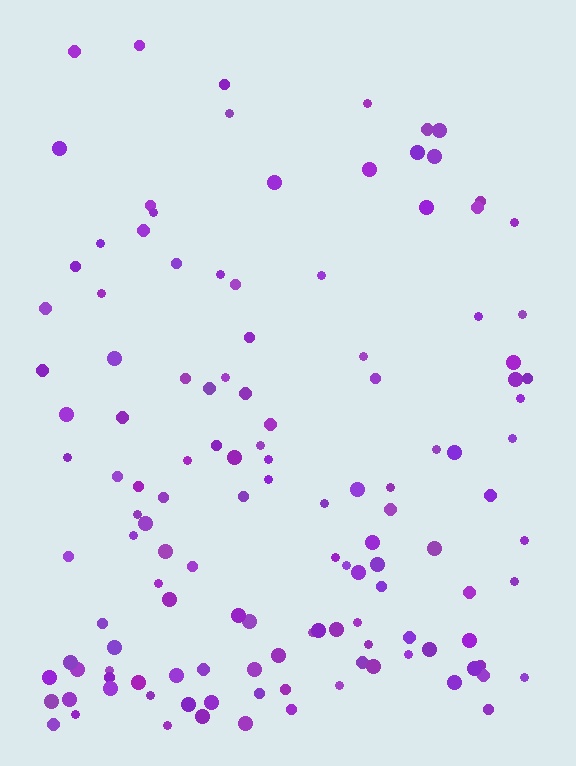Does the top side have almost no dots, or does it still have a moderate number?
Still a moderate number, just noticeably fewer than the bottom.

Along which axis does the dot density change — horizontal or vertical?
Vertical.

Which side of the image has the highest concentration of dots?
The bottom.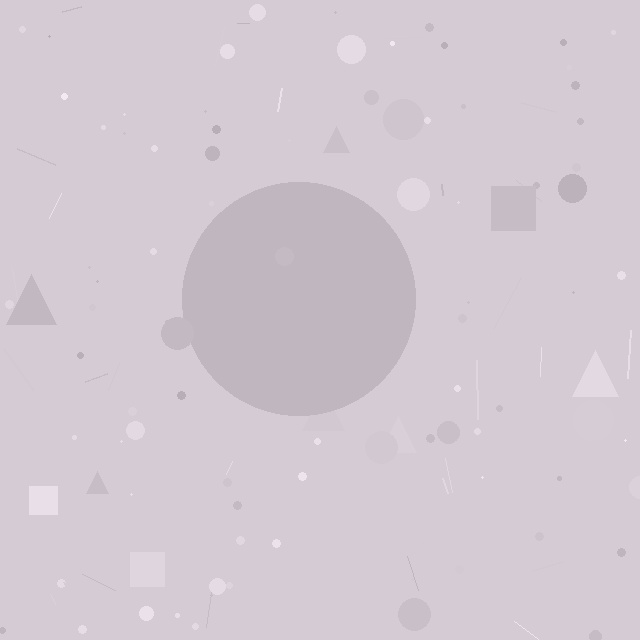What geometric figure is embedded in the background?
A circle is embedded in the background.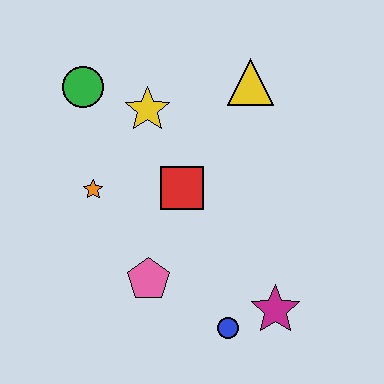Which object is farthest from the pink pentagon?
The yellow triangle is farthest from the pink pentagon.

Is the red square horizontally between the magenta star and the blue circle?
No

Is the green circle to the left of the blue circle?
Yes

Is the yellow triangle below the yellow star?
No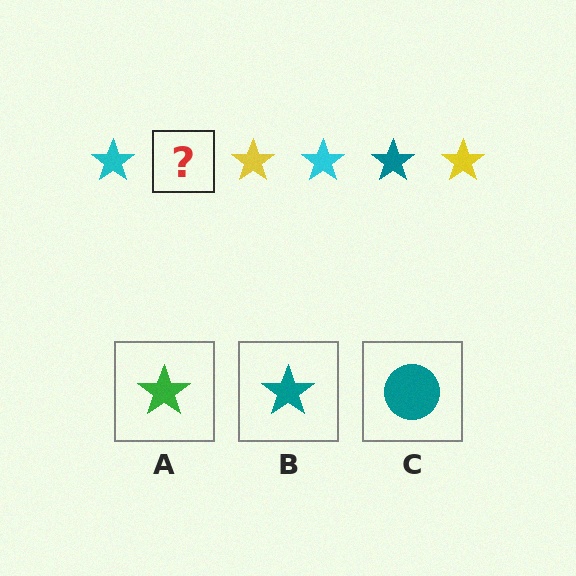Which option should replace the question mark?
Option B.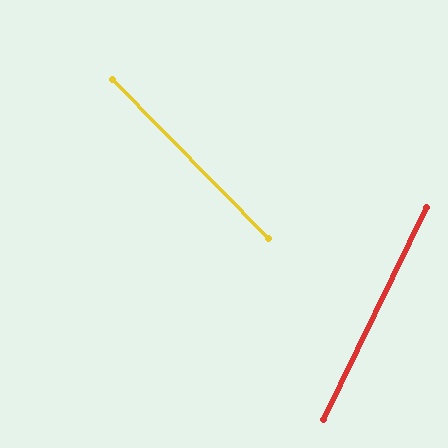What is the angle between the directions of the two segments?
Approximately 70 degrees.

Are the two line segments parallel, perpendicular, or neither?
Neither parallel nor perpendicular — they differ by about 70°.